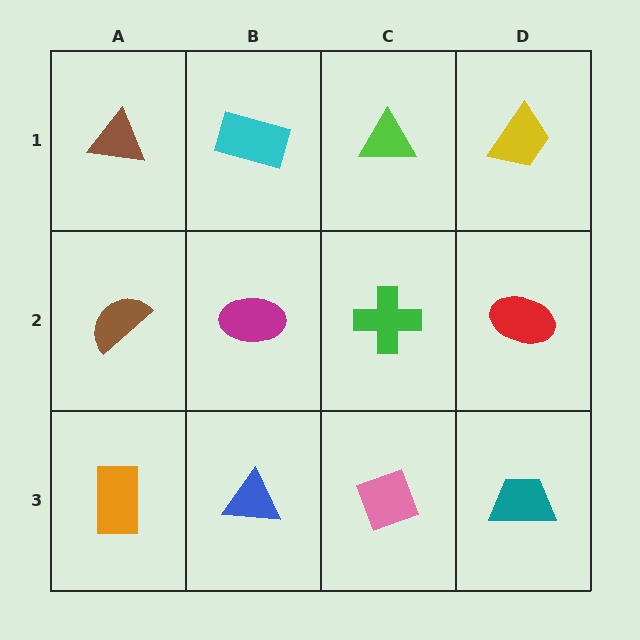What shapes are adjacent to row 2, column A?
A brown triangle (row 1, column A), an orange rectangle (row 3, column A), a magenta ellipse (row 2, column B).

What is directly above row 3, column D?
A red ellipse.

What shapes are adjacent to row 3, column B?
A magenta ellipse (row 2, column B), an orange rectangle (row 3, column A), a pink diamond (row 3, column C).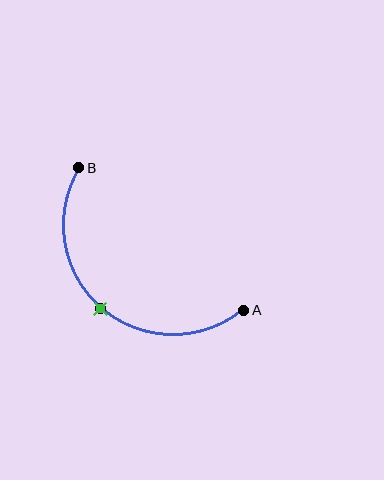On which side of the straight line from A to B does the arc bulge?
The arc bulges below and to the left of the straight line connecting A and B.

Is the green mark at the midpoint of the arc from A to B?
Yes. The green mark lies on the arc at equal arc-length from both A and B — it is the arc midpoint.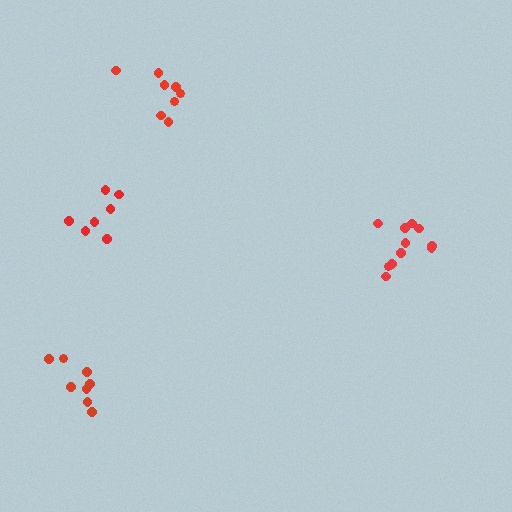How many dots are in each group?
Group 1: 8 dots, Group 2: 7 dots, Group 3: 11 dots, Group 4: 8 dots (34 total).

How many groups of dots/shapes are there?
There are 4 groups.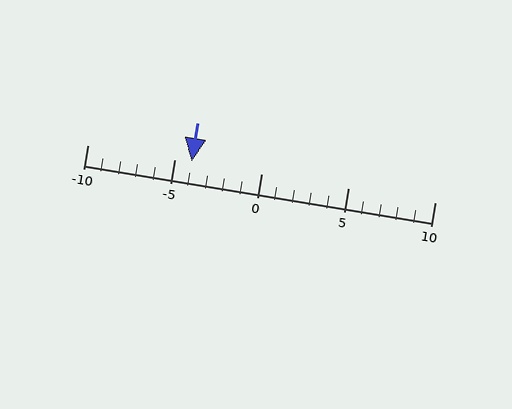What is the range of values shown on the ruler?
The ruler shows values from -10 to 10.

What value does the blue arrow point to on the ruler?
The blue arrow points to approximately -4.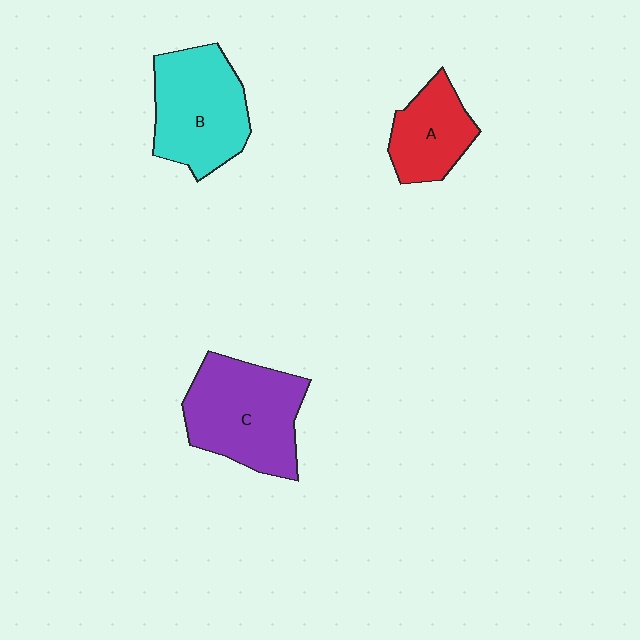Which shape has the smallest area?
Shape A (red).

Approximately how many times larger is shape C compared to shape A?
Approximately 1.7 times.